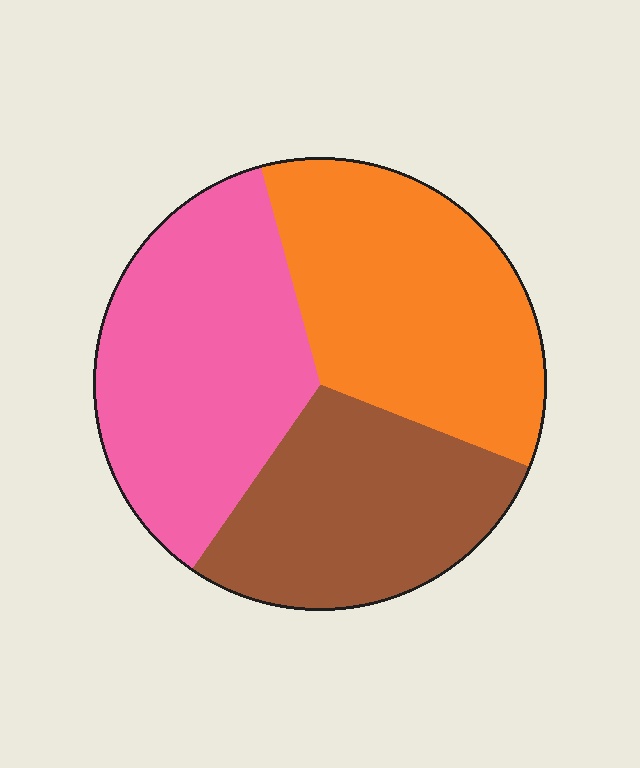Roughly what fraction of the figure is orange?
Orange covers about 35% of the figure.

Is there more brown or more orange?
Orange.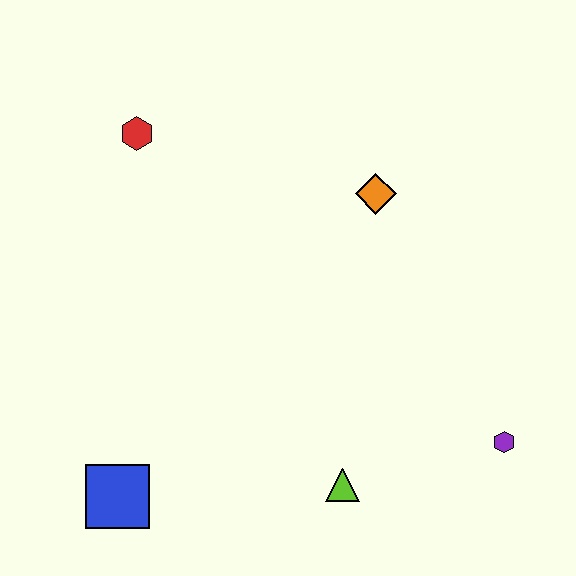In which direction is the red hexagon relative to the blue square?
The red hexagon is above the blue square.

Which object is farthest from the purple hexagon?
The red hexagon is farthest from the purple hexagon.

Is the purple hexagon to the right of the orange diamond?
Yes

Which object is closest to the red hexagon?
The orange diamond is closest to the red hexagon.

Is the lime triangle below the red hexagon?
Yes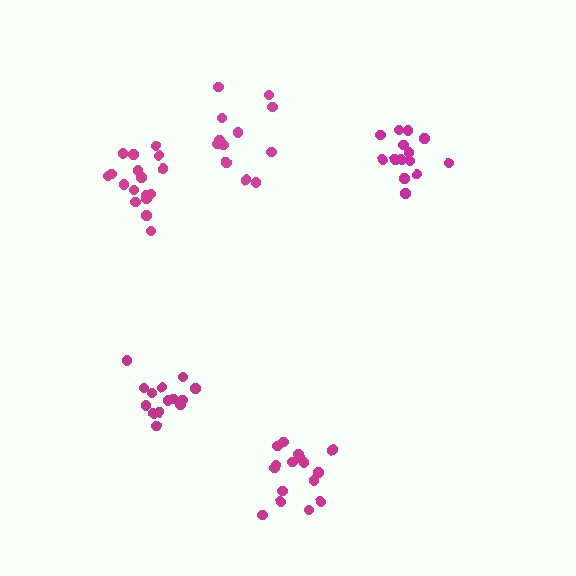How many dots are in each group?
Group 1: 14 dots, Group 2: 16 dots, Group 3: 13 dots, Group 4: 17 dots, Group 5: 14 dots (74 total).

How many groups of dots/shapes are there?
There are 5 groups.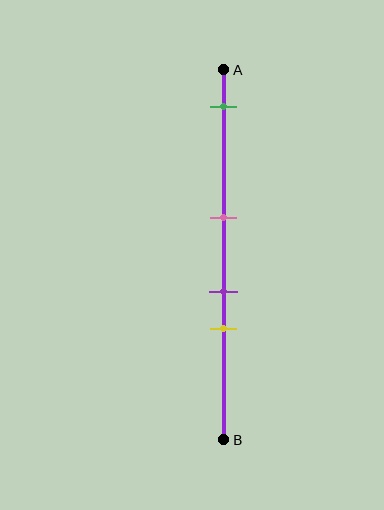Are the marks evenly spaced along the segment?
No, the marks are not evenly spaced.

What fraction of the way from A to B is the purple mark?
The purple mark is approximately 60% (0.6) of the way from A to B.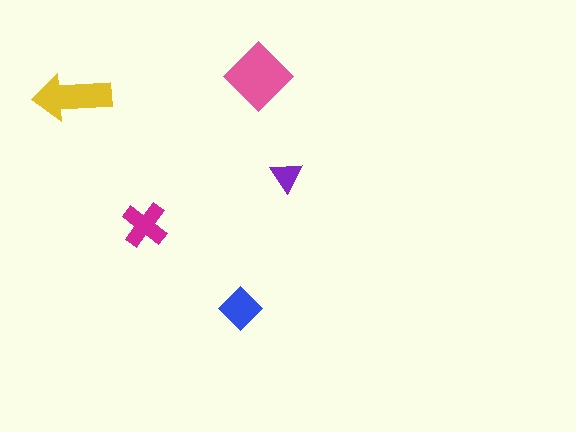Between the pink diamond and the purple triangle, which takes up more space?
The pink diamond.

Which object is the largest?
The pink diamond.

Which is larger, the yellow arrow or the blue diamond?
The yellow arrow.